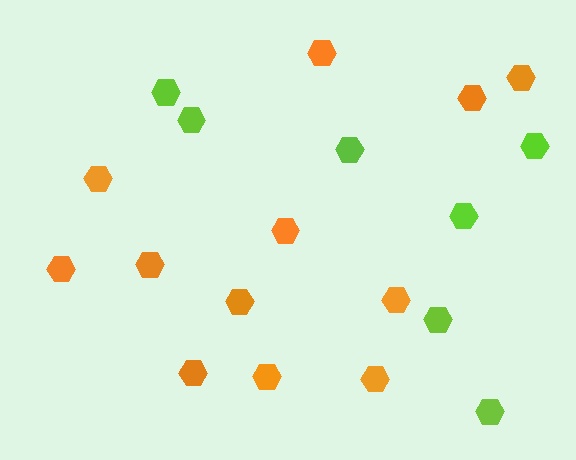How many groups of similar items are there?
There are 2 groups: one group of orange hexagons (12) and one group of lime hexagons (7).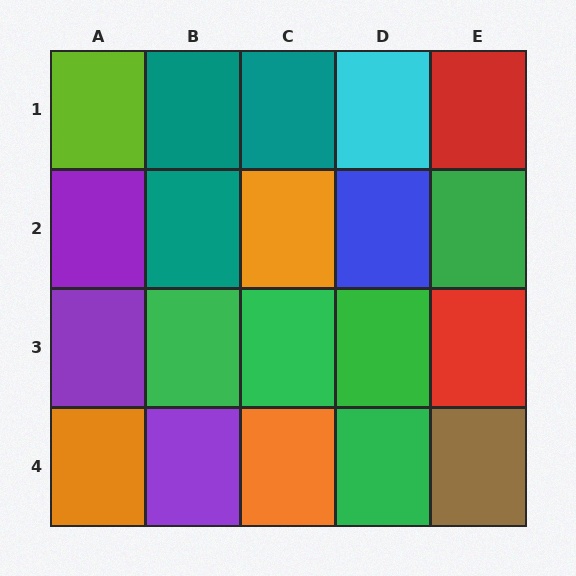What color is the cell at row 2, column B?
Teal.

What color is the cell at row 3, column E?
Red.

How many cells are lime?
1 cell is lime.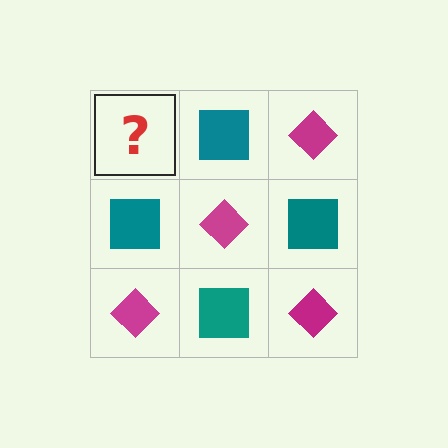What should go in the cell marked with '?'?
The missing cell should contain a magenta diamond.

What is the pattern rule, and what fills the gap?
The rule is that it alternates magenta diamond and teal square in a checkerboard pattern. The gap should be filled with a magenta diamond.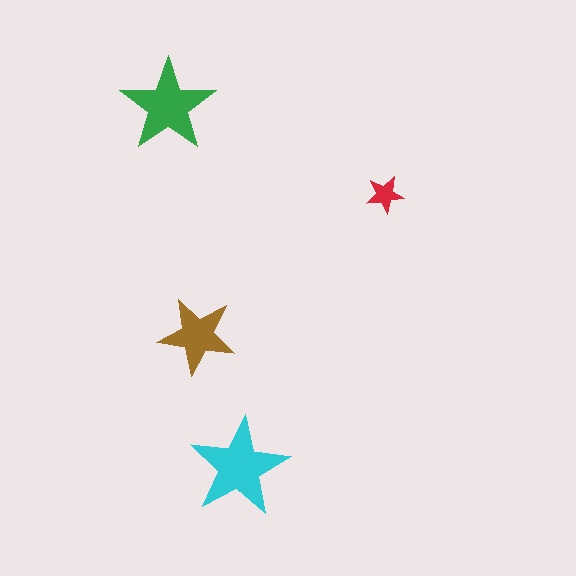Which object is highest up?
The green star is topmost.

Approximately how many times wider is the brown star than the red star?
About 2 times wider.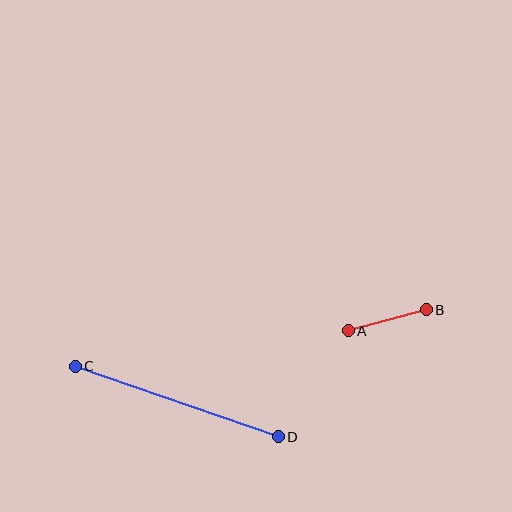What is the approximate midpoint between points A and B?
The midpoint is at approximately (387, 320) pixels.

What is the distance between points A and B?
The distance is approximately 81 pixels.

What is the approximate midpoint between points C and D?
The midpoint is at approximately (177, 401) pixels.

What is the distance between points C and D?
The distance is approximately 215 pixels.